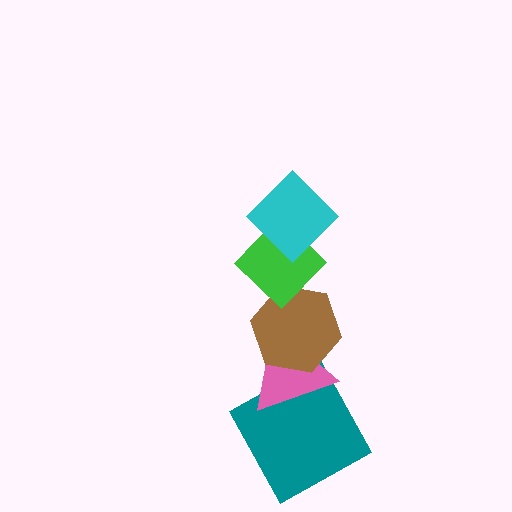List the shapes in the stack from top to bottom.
From top to bottom: the cyan diamond, the green diamond, the brown hexagon, the pink triangle, the teal square.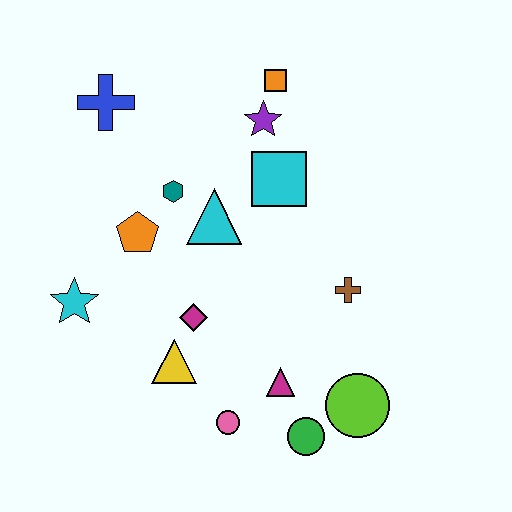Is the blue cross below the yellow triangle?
No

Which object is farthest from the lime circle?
The blue cross is farthest from the lime circle.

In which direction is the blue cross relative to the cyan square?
The blue cross is to the left of the cyan square.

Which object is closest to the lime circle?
The green circle is closest to the lime circle.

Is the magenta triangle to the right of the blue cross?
Yes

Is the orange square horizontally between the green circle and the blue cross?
Yes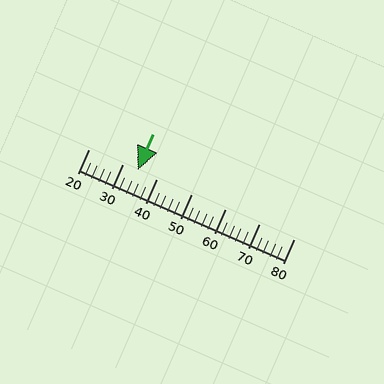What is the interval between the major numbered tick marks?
The major tick marks are spaced 10 units apart.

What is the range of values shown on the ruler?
The ruler shows values from 20 to 80.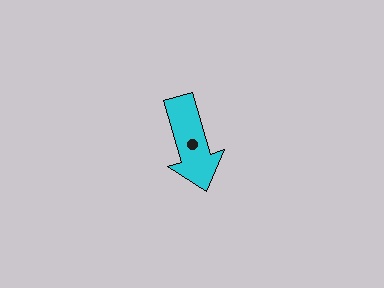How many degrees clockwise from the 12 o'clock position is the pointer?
Approximately 164 degrees.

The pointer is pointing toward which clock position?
Roughly 5 o'clock.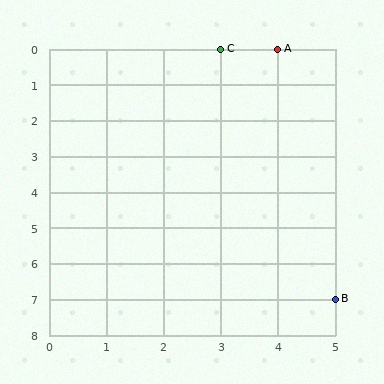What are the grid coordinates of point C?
Point C is at grid coordinates (3, 0).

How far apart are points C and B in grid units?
Points C and B are 2 columns and 7 rows apart (about 7.3 grid units diagonally).